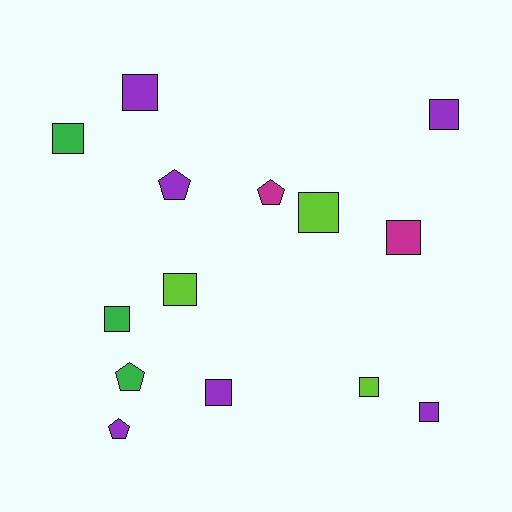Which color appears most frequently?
Purple, with 6 objects.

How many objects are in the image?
There are 14 objects.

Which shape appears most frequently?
Square, with 10 objects.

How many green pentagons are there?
There is 1 green pentagon.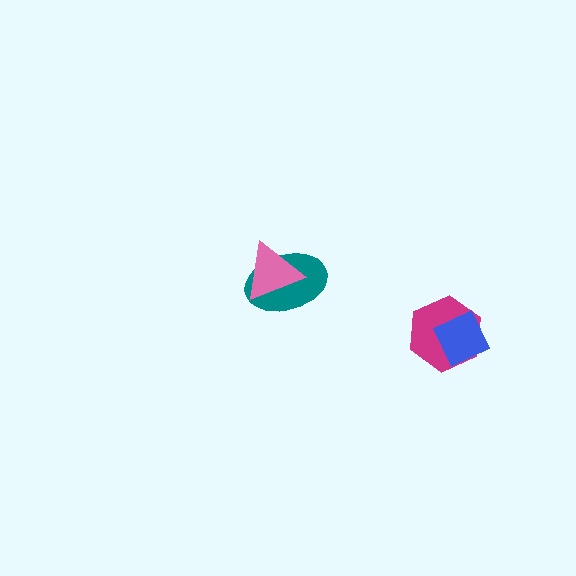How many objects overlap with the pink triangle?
1 object overlaps with the pink triangle.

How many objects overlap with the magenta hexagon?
1 object overlaps with the magenta hexagon.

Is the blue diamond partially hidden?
No, no other shape covers it.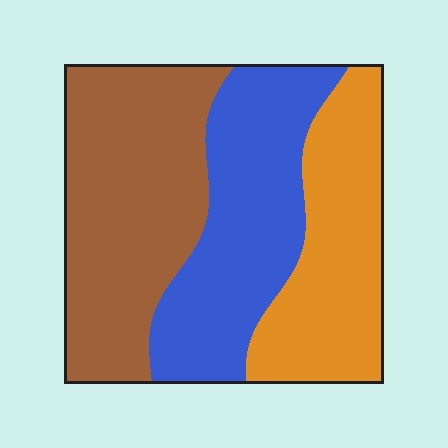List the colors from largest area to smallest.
From largest to smallest: brown, blue, orange.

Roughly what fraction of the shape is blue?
Blue takes up about one third (1/3) of the shape.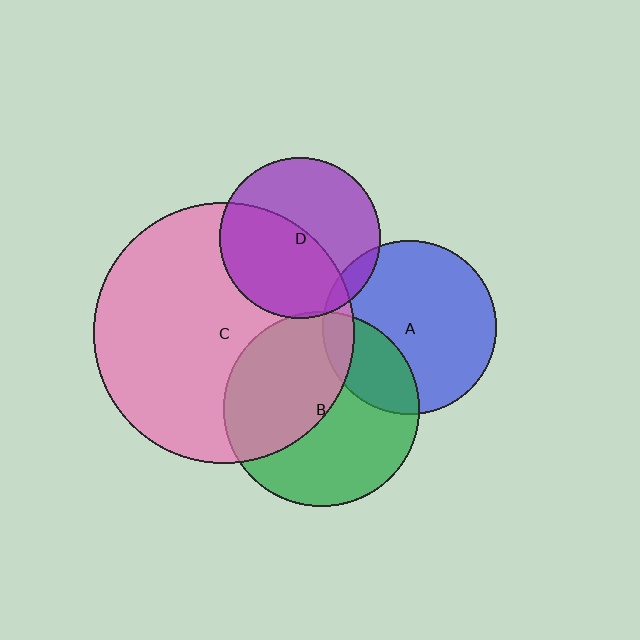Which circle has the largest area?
Circle C (pink).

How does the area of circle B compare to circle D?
Approximately 1.5 times.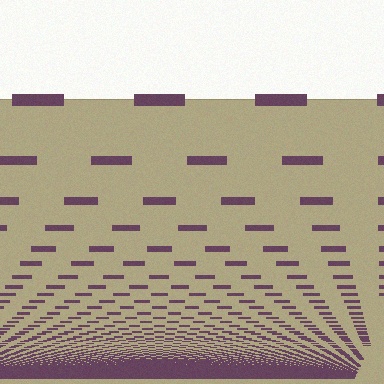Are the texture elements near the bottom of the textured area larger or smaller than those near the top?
Smaller. The gradient is inverted — elements near the bottom are smaller and denser.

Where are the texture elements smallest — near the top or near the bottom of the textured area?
Near the bottom.